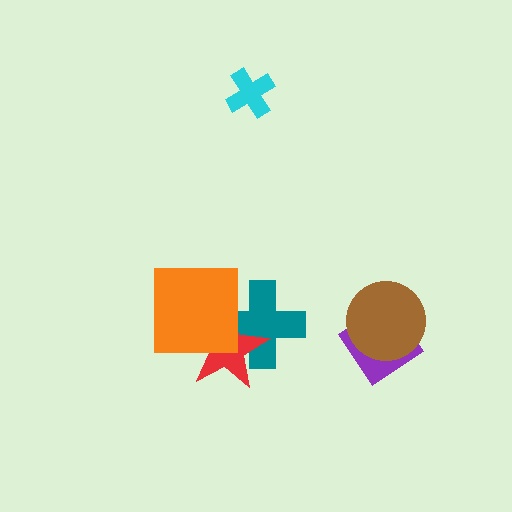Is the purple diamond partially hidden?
Yes, it is partially covered by another shape.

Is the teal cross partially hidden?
Yes, it is partially covered by another shape.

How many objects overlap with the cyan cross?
0 objects overlap with the cyan cross.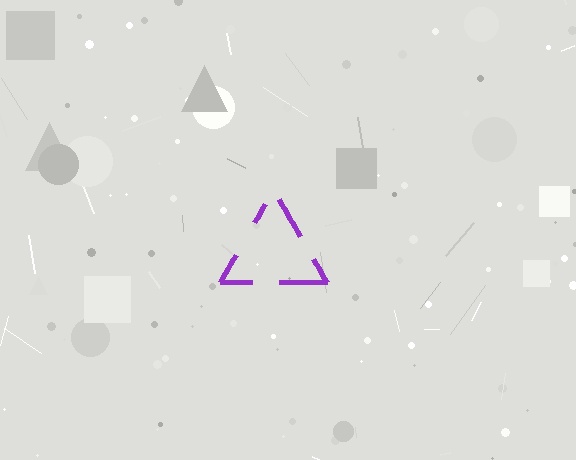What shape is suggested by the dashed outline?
The dashed outline suggests a triangle.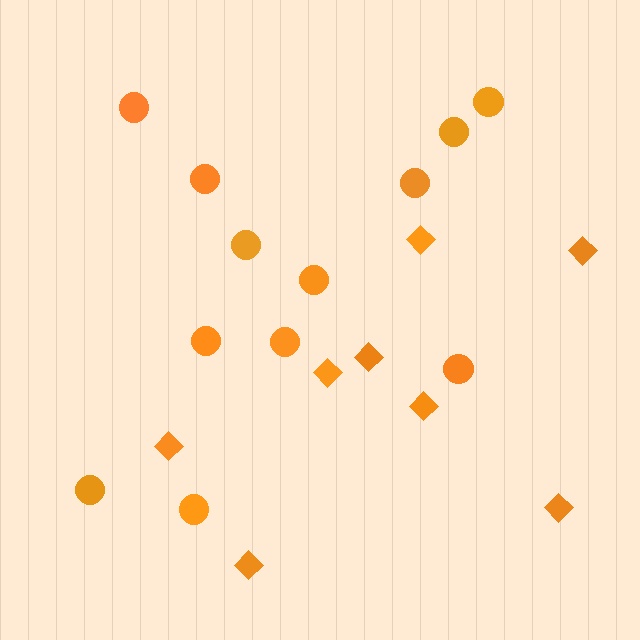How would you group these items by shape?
There are 2 groups: one group of diamonds (8) and one group of circles (12).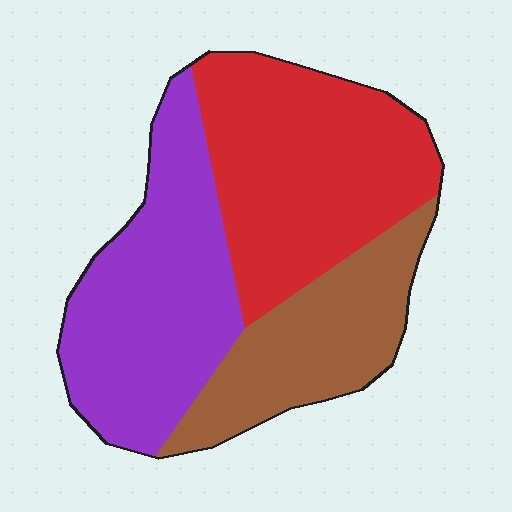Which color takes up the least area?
Brown, at roughly 25%.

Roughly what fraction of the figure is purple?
Purple covers roughly 35% of the figure.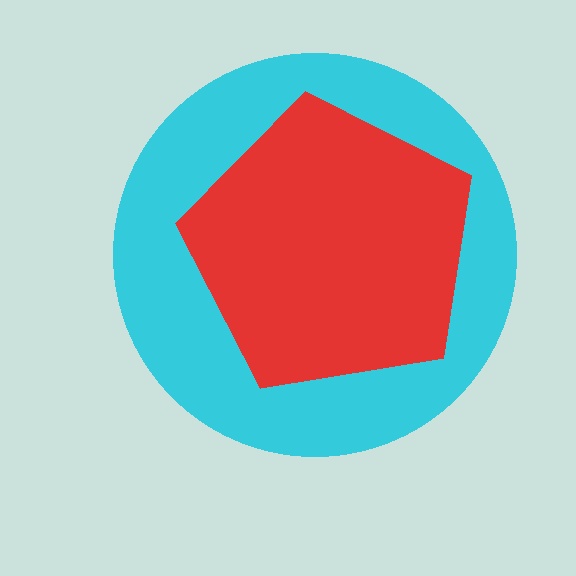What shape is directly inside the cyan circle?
The red pentagon.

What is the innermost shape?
The red pentagon.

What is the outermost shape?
The cyan circle.